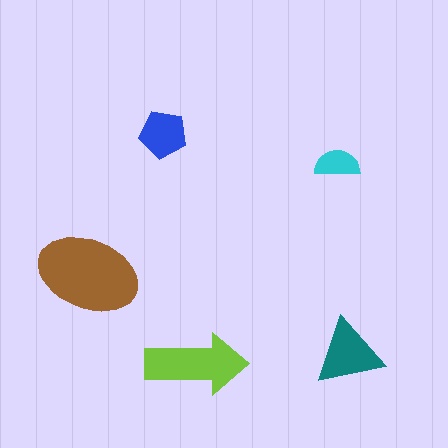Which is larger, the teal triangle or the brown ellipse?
The brown ellipse.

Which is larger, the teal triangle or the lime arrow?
The lime arrow.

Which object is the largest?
The brown ellipse.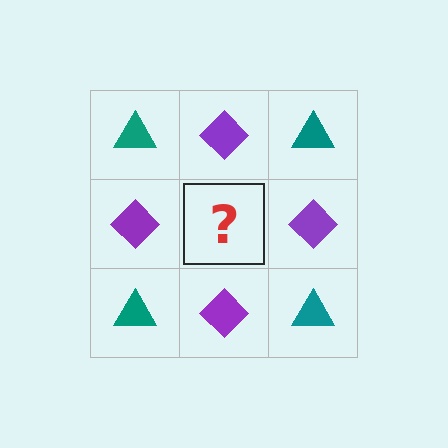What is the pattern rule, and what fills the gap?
The rule is that it alternates teal triangle and purple diamond in a checkerboard pattern. The gap should be filled with a teal triangle.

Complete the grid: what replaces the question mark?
The question mark should be replaced with a teal triangle.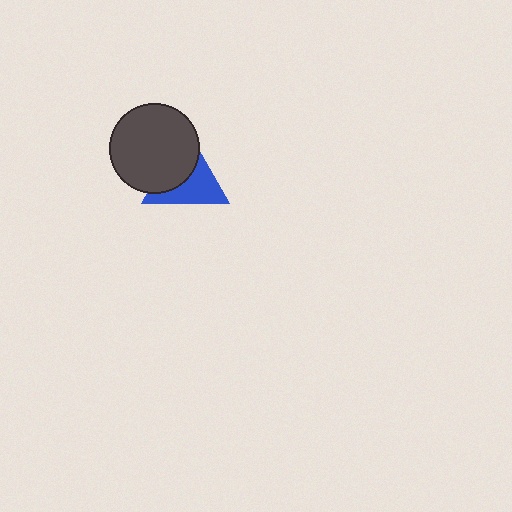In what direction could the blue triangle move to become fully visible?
The blue triangle could move toward the lower-right. That would shift it out from behind the dark gray circle entirely.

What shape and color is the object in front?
The object in front is a dark gray circle.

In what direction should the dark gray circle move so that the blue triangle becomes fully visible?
The dark gray circle should move toward the upper-left. That is the shortest direction to clear the overlap and leave the blue triangle fully visible.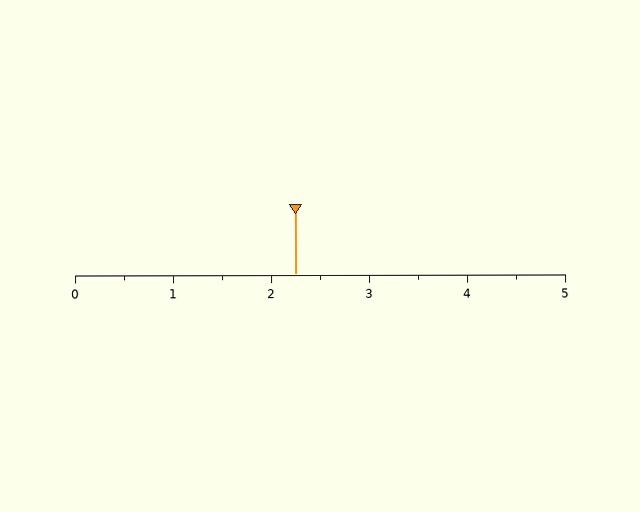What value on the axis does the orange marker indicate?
The marker indicates approximately 2.2.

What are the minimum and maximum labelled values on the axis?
The axis runs from 0 to 5.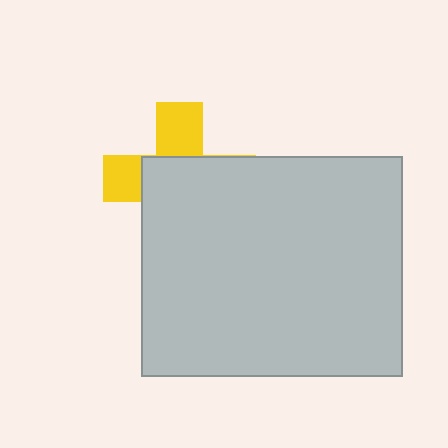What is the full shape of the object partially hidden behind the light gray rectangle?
The partially hidden object is a yellow cross.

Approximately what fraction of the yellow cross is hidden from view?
Roughly 64% of the yellow cross is hidden behind the light gray rectangle.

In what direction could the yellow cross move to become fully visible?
The yellow cross could move up. That would shift it out from behind the light gray rectangle entirely.